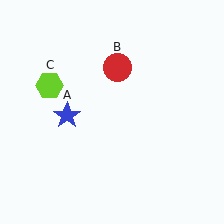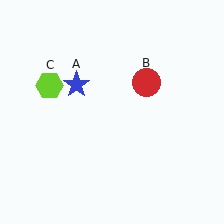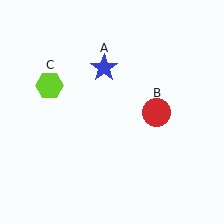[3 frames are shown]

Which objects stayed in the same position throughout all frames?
Lime hexagon (object C) remained stationary.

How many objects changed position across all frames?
2 objects changed position: blue star (object A), red circle (object B).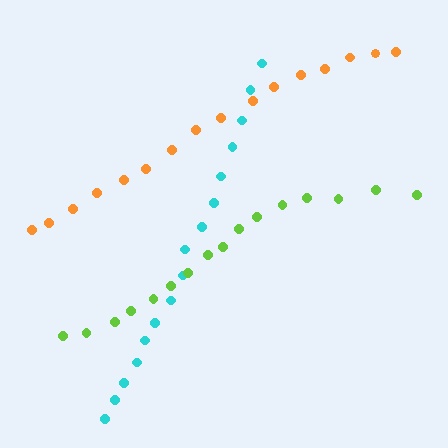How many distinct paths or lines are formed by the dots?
There are 3 distinct paths.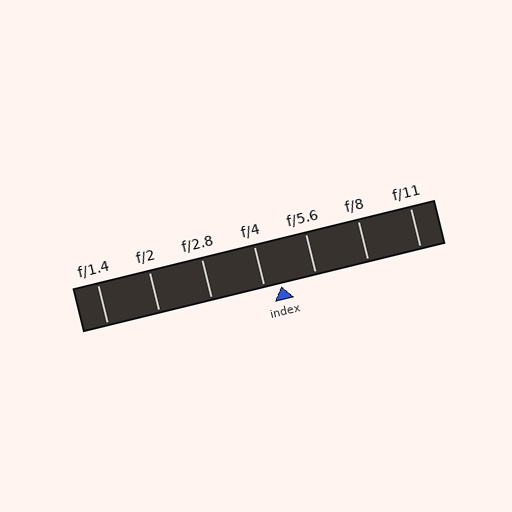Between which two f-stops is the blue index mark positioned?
The index mark is between f/4 and f/5.6.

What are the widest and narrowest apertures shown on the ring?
The widest aperture shown is f/1.4 and the narrowest is f/11.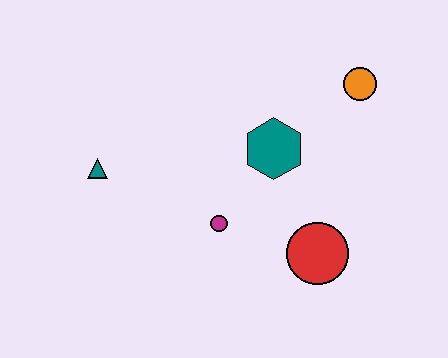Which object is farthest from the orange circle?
The teal triangle is farthest from the orange circle.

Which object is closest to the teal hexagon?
The magenta circle is closest to the teal hexagon.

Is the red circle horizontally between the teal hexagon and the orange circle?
Yes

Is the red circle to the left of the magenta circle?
No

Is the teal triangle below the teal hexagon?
Yes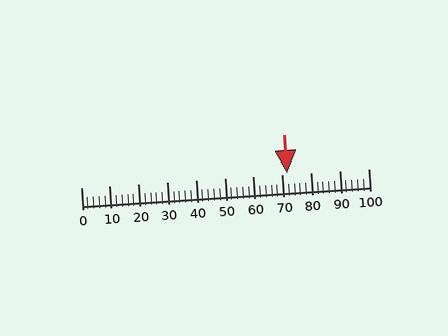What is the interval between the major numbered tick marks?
The major tick marks are spaced 10 units apart.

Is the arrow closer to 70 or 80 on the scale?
The arrow is closer to 70.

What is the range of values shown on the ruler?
The ruler shows values from 0 to 100.